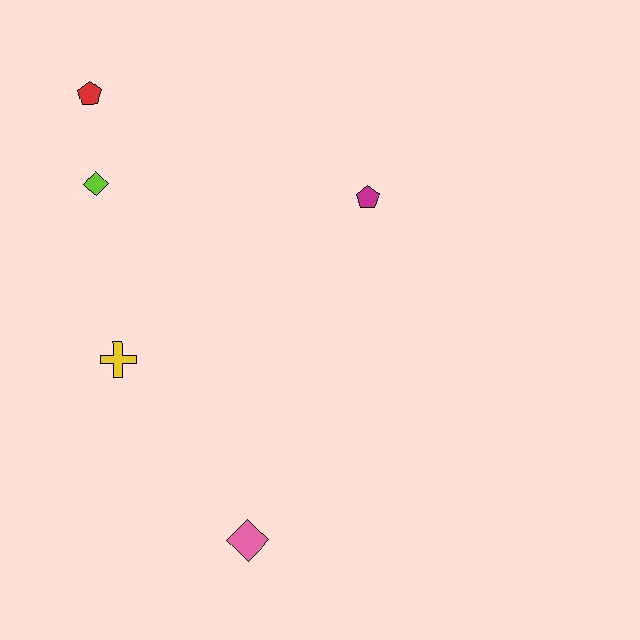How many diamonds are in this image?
There are 2 diamonds.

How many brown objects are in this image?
There are no brown objects.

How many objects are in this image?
There are 5 objects.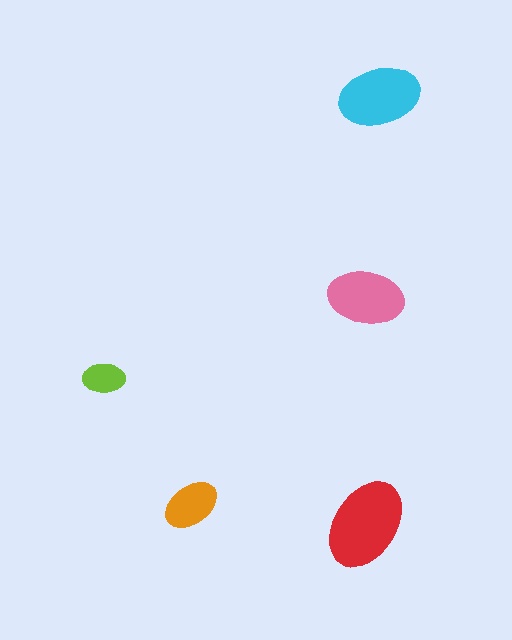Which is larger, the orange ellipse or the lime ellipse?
The orange one.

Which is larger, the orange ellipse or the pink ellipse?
The pink one.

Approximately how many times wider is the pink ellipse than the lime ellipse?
About 2 times wider.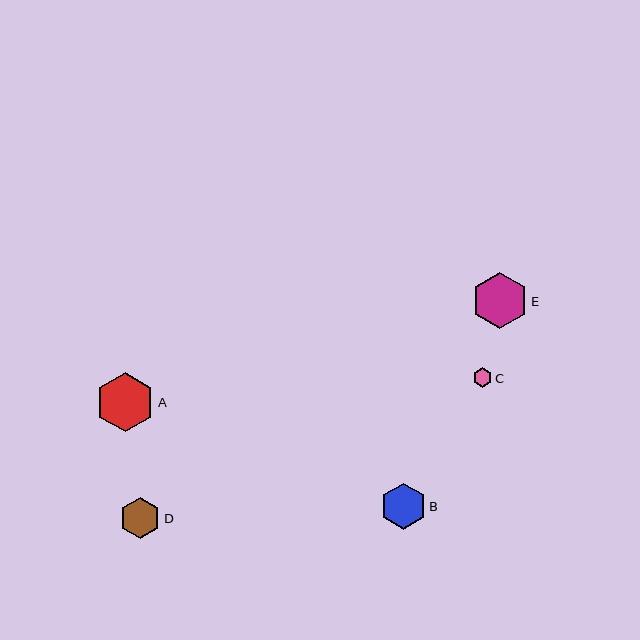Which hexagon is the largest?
Hexagon A is the largest with a size of approximately 59 pixels.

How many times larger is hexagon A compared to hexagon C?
Hexagon A is approximately 3.0 times the size of hexagon C.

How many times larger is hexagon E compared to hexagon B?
Hexagon E is approximately 1.2 times the size of hexagon B.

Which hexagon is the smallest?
Hexagon C is the smallest with a size of approximately 20 pixels.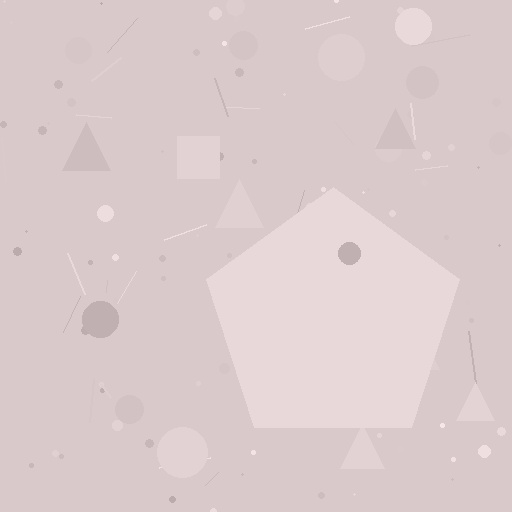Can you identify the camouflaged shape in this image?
The camouflaged shape is a pentagon.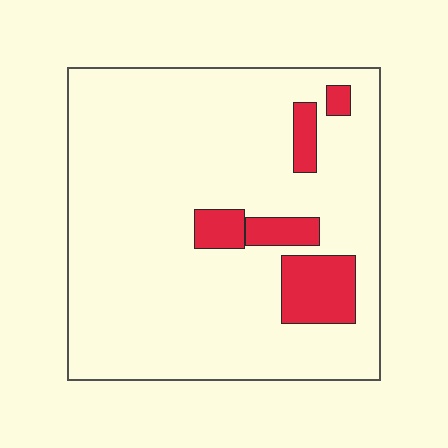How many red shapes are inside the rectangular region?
5.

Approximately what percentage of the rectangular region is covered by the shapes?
Approximately 10%.